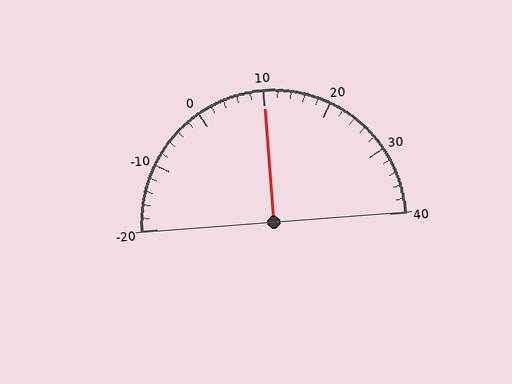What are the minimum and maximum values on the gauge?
The gauge ranges from -20 to 40.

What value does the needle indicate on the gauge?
The needle indicates approximately 10.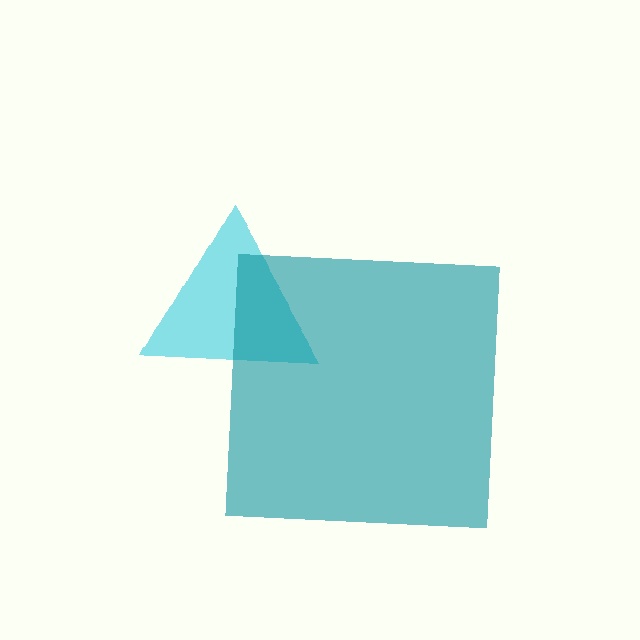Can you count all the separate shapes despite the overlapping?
Yes, there are 2 separate shapes.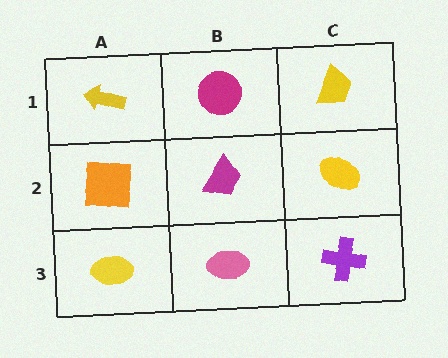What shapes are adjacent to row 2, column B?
A magenta circle (row 1, column B), a pink ellipse (row 3, column B), an orange square (row 2, column A), a yellow ellipse (row 2, column C).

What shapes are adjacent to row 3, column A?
An orange square (row 2, column A), a pink ellipse (row 3, column B).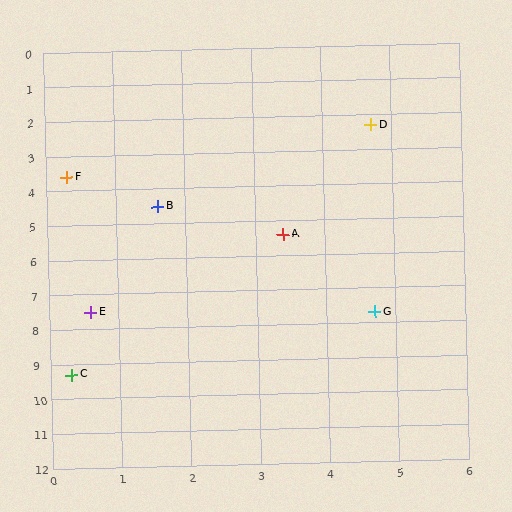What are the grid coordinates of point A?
Point A is at approximately (3.4, 5.4).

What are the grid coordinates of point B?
Point B is at approximately (1.6, 4.5).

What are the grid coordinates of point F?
Point F is at approximately (0.3, 3.6).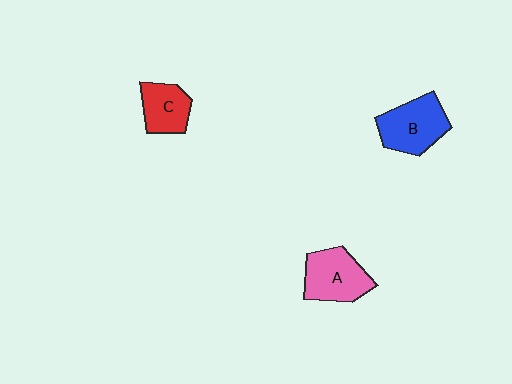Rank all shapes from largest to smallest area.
From largest to smallest: B (blue), A (pink), C (red).